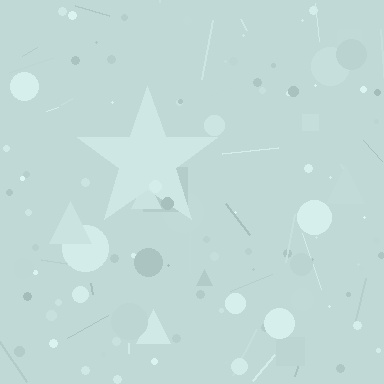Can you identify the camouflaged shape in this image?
The camouflaged shape is a star.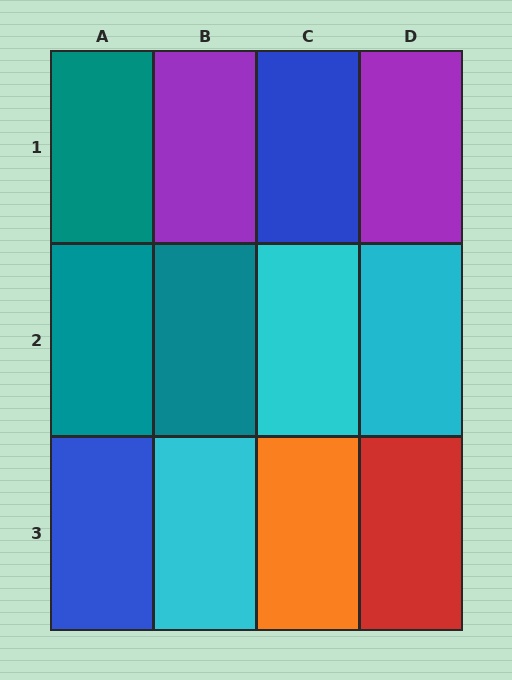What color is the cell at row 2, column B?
Teal.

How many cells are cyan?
3 cells are cyan.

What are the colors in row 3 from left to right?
Blue, cyan, orange, red.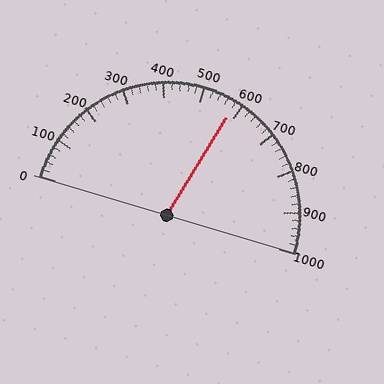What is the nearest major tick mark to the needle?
The nearest major tick mark is 600.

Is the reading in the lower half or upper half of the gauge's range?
The reading is in the upper half of the range (0 to 1000).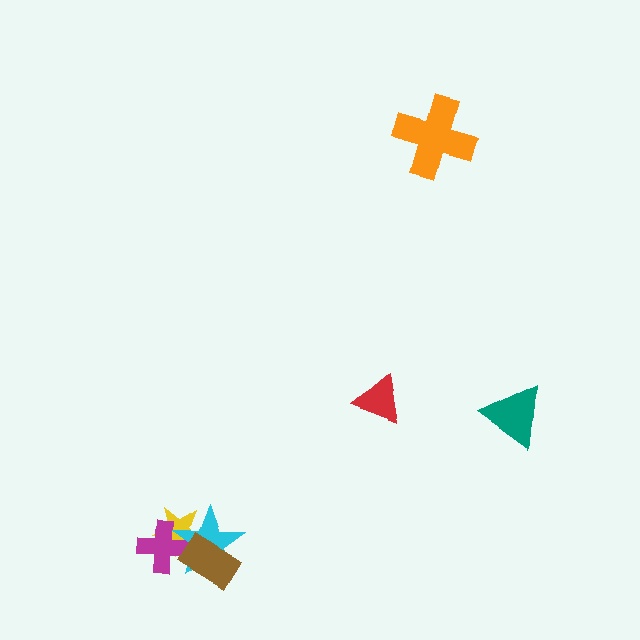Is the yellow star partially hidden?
Yes, it is partially covered by another shape.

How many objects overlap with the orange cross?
0 objects overlap with the orange cross.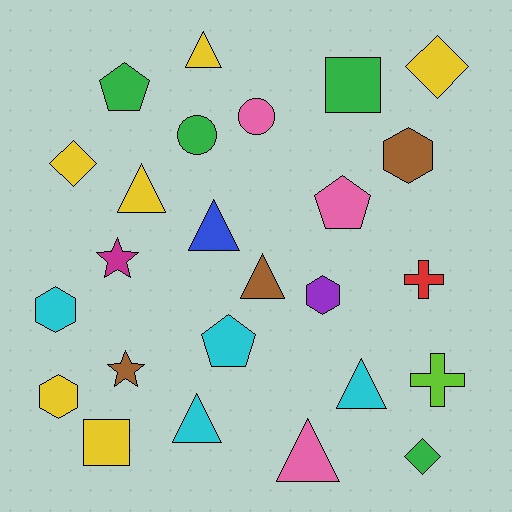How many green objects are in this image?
There are 4 green objects.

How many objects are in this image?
There are 25 objects.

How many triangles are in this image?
There are 7 triangles.